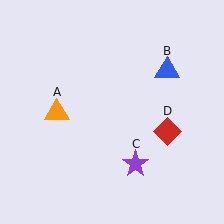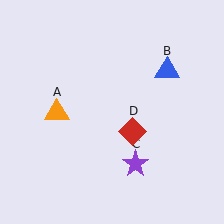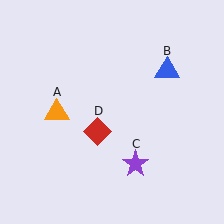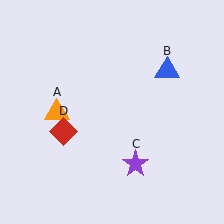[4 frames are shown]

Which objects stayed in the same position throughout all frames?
Orange triangle (object A) and blue triangle (object B) and purple star (object C) remained stationary.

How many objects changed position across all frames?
1 object changed position: red diamond (object D).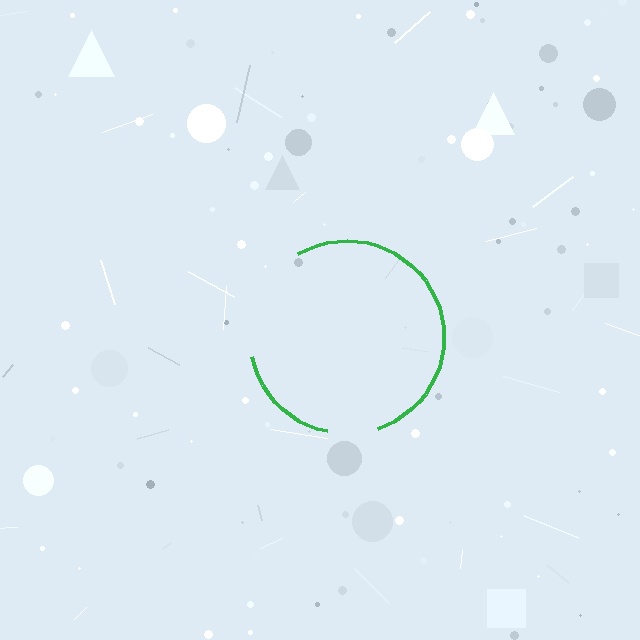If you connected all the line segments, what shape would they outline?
They would outline a circle.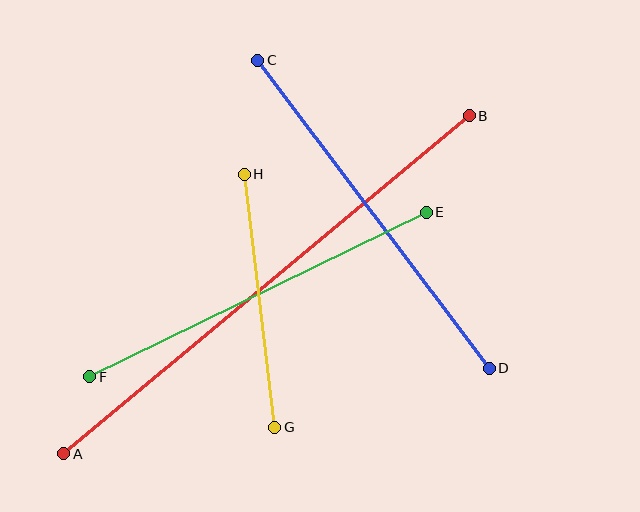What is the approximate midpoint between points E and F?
The midpoint is at approximately (258, 295) pixels.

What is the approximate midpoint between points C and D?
The midpoint is at approximately (374, 214) pixels.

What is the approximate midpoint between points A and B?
The midpoint is at approximately (266, 285) pixels.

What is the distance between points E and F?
The distance is approximately 375 pixels.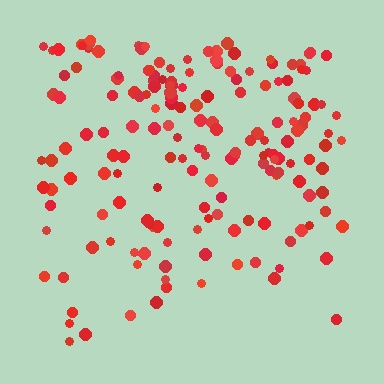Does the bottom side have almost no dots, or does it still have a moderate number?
Still a moderate number, just noticeably fewer than the top.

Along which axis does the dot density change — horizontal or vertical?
Vertical.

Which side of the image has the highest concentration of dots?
The top.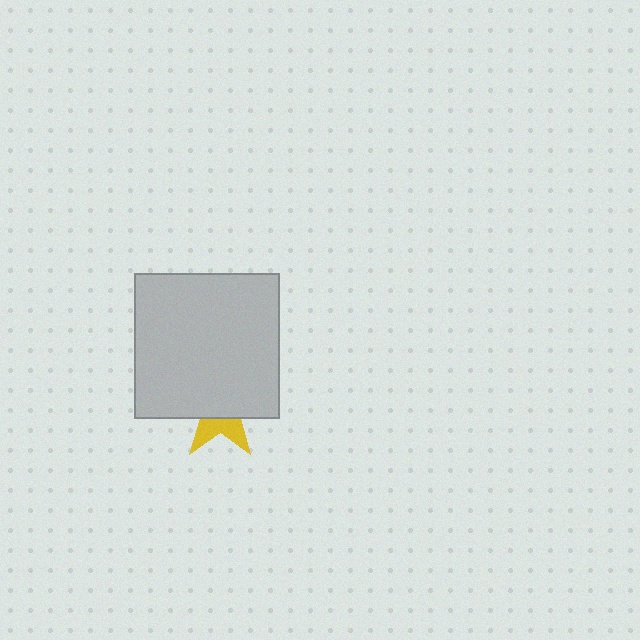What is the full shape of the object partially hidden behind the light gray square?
The partially hidden object is a yellow star.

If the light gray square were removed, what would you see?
You would see the complete yellow star.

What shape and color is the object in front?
The object in front is a light gray square.